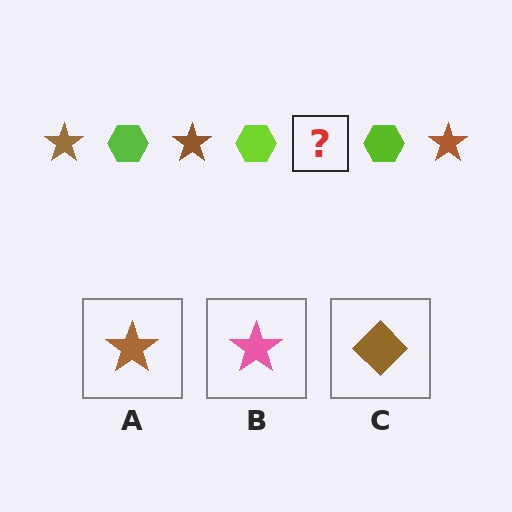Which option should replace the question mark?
Option A.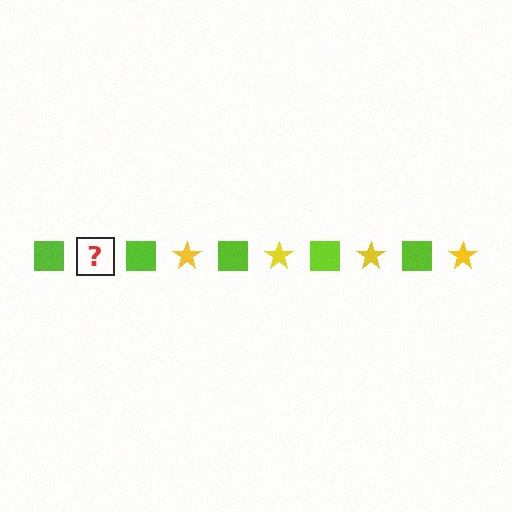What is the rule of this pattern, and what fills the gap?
The rule is that the pattern alternates between lime square and yellow star. The gap should be filled with a yellow star.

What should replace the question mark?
The question mark should be replaced with a yellow star.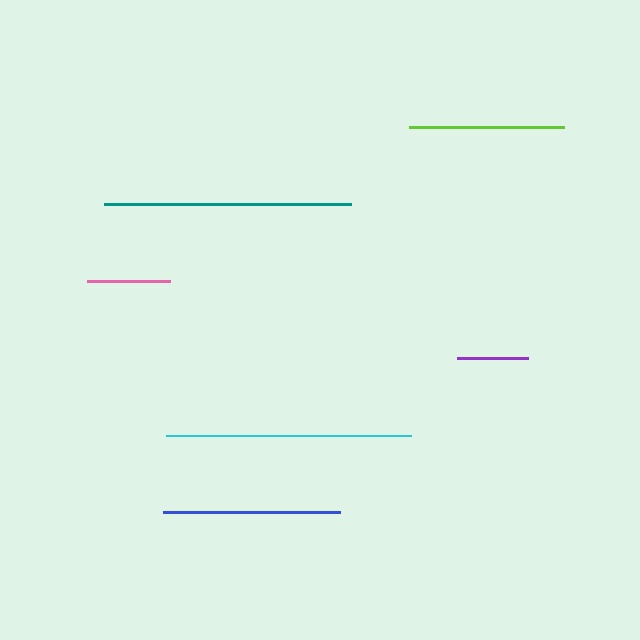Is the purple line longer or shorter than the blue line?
The blue line is longer than the purple line.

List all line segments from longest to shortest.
From longest to shortest: teal, cyan, blue, lime, pink, purple.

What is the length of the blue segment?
The blue segment is approximately 177 pixels long.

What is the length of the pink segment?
The pink segment is approximately 83 pixels long.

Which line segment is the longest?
The teal line is the longest at approximately 247 pixels.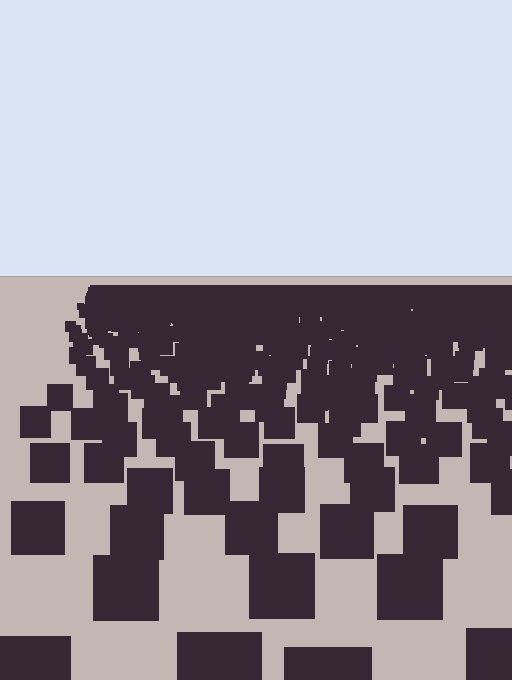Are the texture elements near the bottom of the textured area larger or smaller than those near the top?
Larger. Near the bottom, elements are closer to the viewer and appear at a bigger on-screen size.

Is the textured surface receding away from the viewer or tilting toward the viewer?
The surface is receding away from the viewer. Texture elements get smaller and denser toward the top.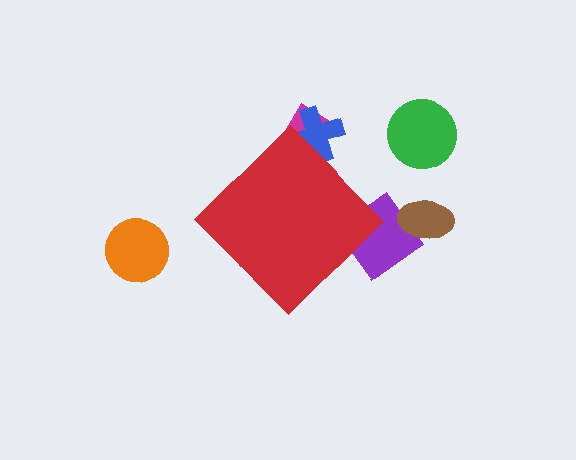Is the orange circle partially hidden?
No, the orange circle is fully visible.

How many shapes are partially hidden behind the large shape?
3 shapes are partially hidden.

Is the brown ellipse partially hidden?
No, the brown ellipse is fully visible.